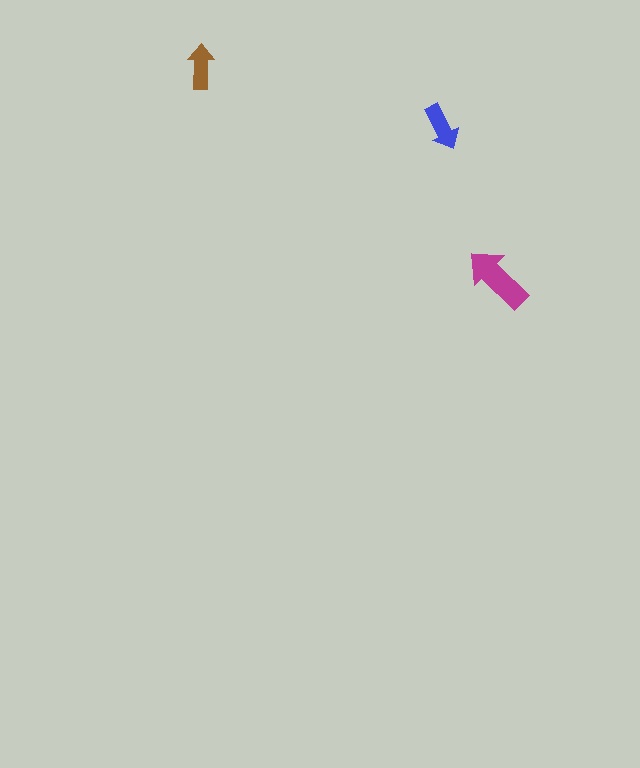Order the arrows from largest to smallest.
the magenta one, the blue one, the brown one.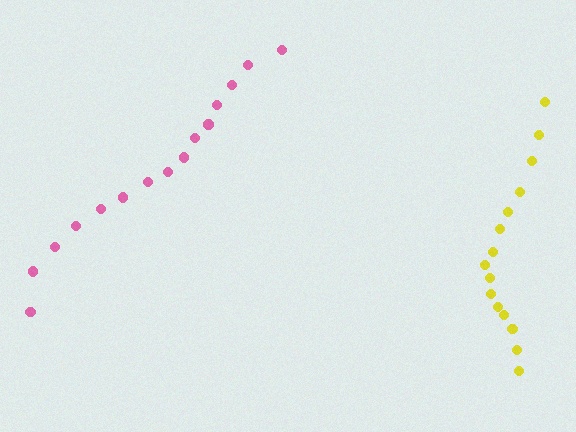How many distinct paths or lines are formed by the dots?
There are 2 distinct paths.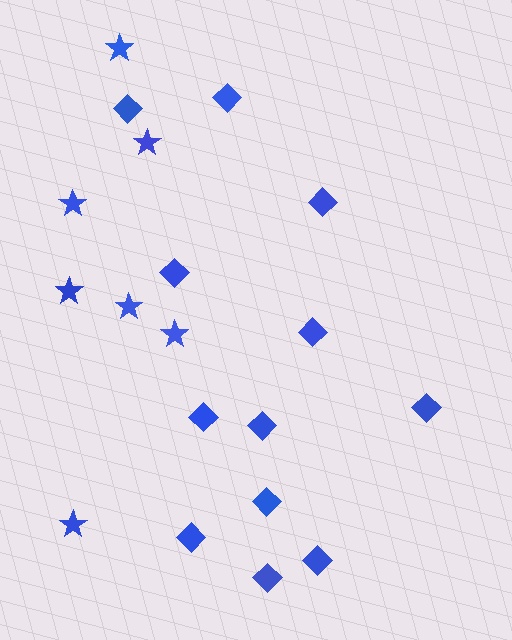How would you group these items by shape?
There are 2 groups: one group of diamonds (12) and one group of stars (7).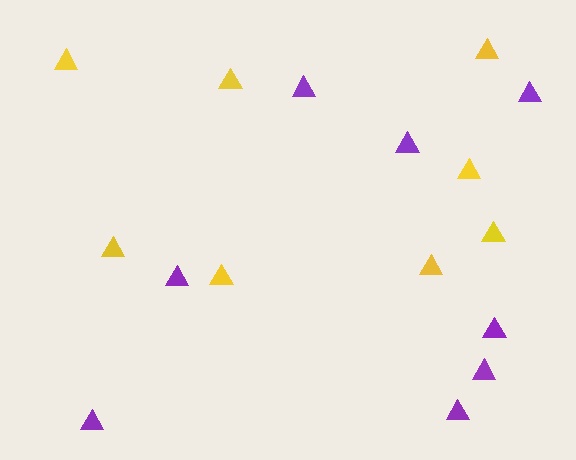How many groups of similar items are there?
There are 2 groups: one group of purple triangles (8) and one group of yellow triangles (8).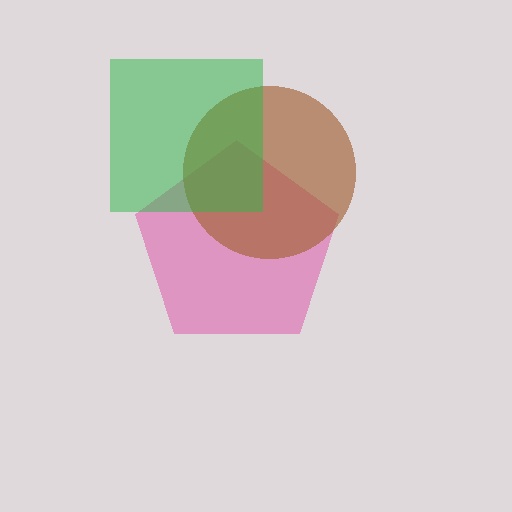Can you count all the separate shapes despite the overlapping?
Yes, there are 3 separate shapes.